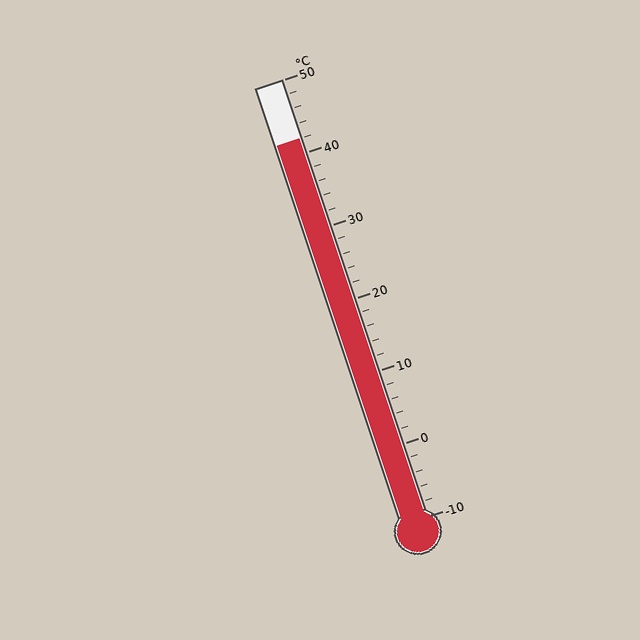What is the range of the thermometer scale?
The thermometer scale ranges from -10°C to 50°C.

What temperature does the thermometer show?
The thermometer shows approximately 42°C.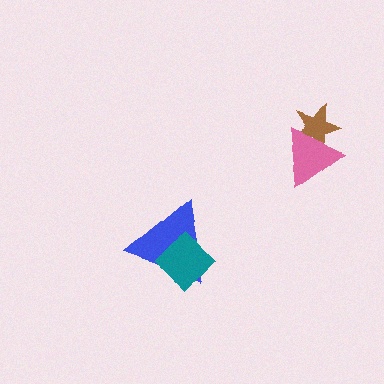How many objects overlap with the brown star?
1 object overlaps with the brown star.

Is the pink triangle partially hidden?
No, no other shape covers it.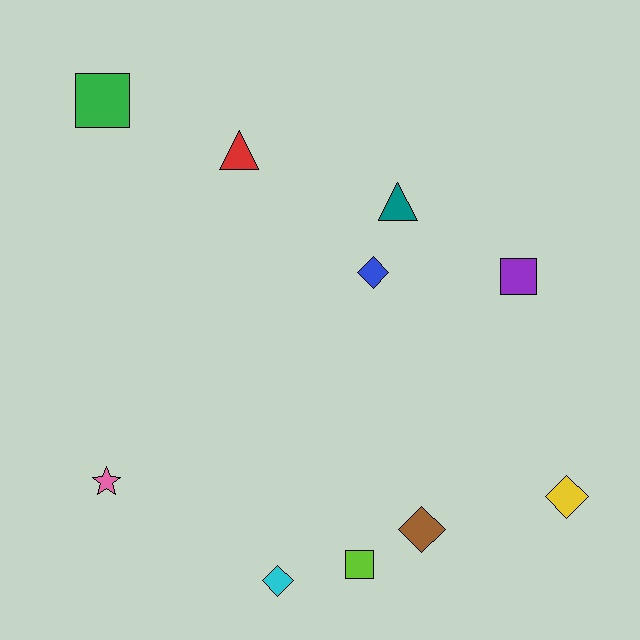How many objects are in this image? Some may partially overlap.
There are 10 objects.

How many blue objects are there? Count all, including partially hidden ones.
There is 1 blue object.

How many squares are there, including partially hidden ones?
There are 3 squares.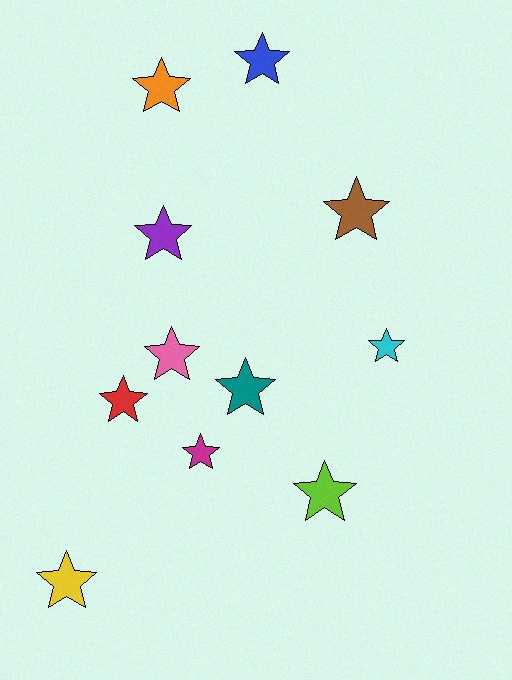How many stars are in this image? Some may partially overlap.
There are 11 stars.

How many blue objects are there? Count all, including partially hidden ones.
There is 1 blue object.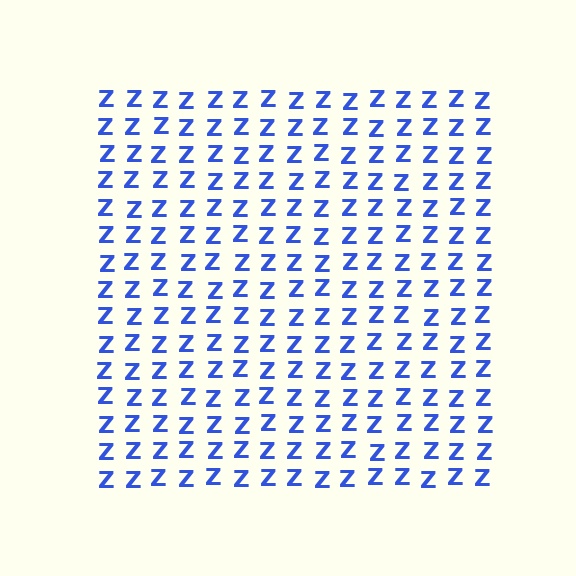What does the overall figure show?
The overall figure shows a square.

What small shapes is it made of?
It is made of small letter Z's.